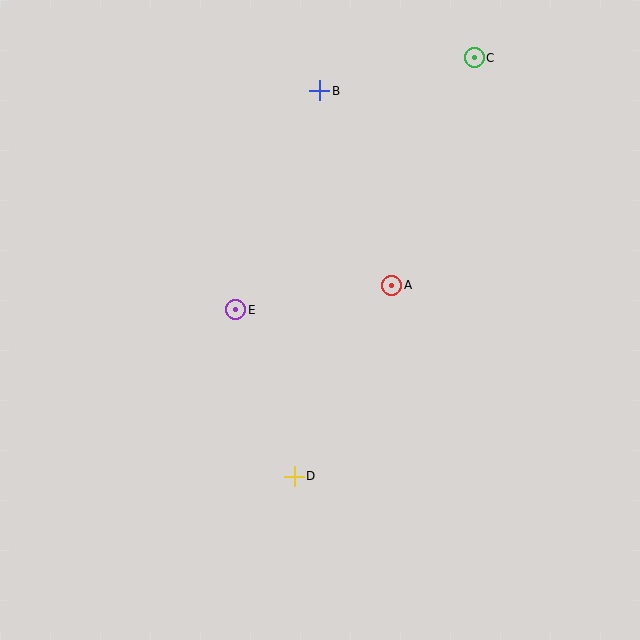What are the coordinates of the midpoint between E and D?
The midpoint between E and D is at (265, 393).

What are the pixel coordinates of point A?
Point A is at (392, 285).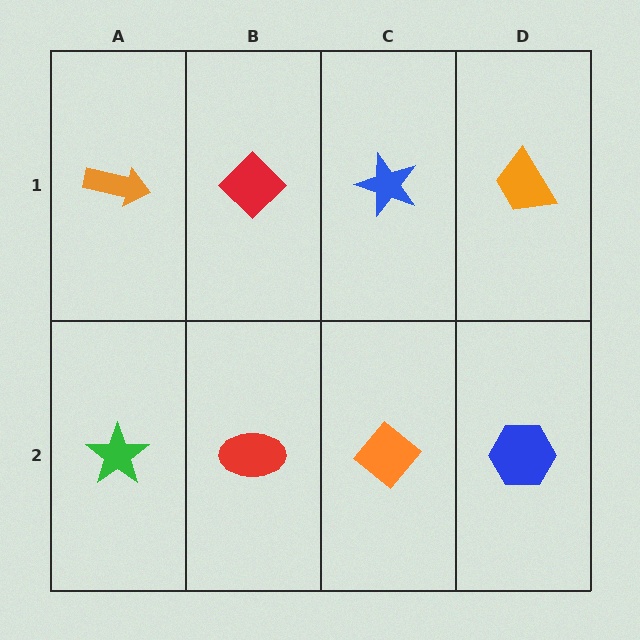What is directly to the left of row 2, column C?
A red ellipse.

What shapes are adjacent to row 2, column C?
A blue star (row 1, column C), a red ellipse (row 2, column B), a blue hexagon (row 2, column D).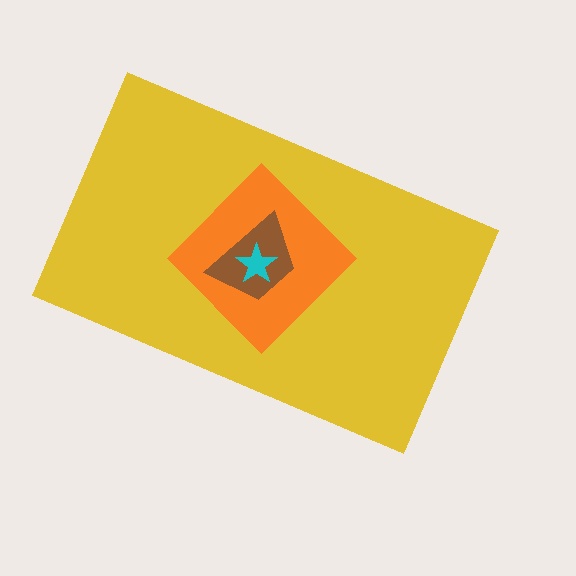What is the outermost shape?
The yellow rectangle.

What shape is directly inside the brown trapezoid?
The cyan star.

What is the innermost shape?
The cyan star.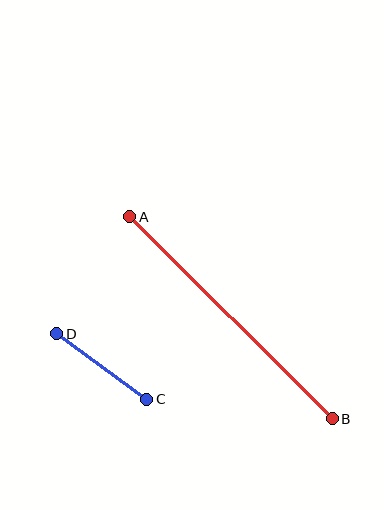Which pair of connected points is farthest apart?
Points A and B are farthest apart.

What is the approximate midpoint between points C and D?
The midpoint is at approximately (102, 367) pixels.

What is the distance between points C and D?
The distance is approximately 111 pixels.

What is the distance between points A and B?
The distance is approximately 286 pixels.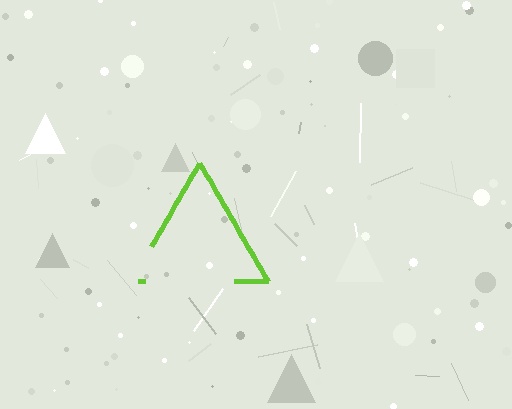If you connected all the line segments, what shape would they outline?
They would outline a triangle.